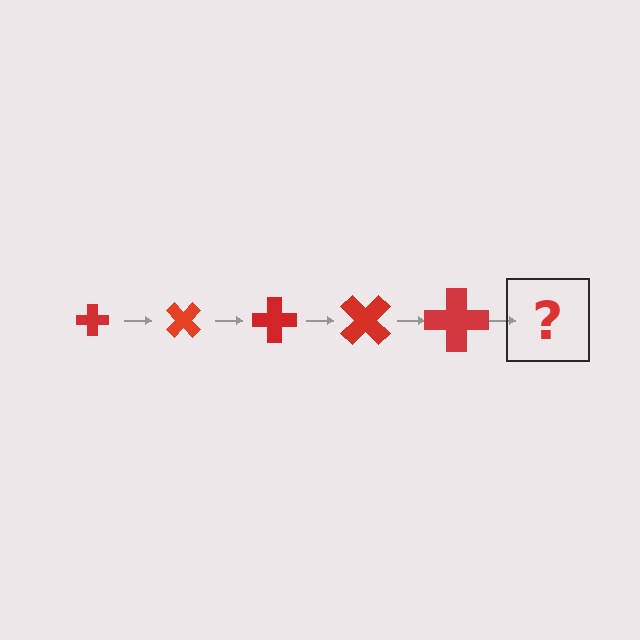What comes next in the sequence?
The next element should be a cross, larger than the previous one and rotated 225 degrees from the start.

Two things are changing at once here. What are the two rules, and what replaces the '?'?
The two rules are that the cross grows larger each step and it rotates 45 degrees each step. The '?' should be a cross, larger than the previous one and rotated 225 degrees from the start.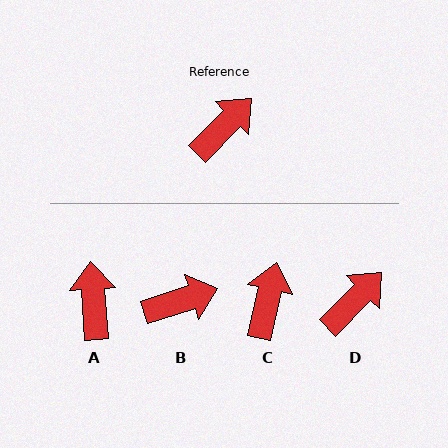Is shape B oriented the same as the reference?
No, it is off by about 28 degrees.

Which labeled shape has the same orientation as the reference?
D.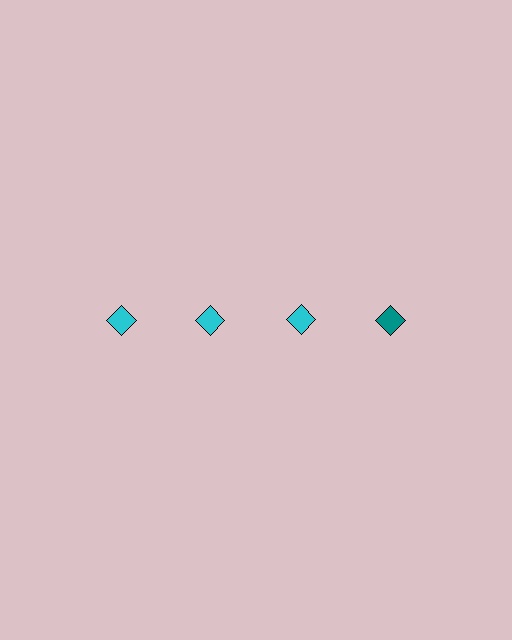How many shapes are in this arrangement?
There are 4 shapes arranged in a grid pattern.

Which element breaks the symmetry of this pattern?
The teal diamond in the top row, second from right column breaks the symmetry. All other shapes are cyan diamonds.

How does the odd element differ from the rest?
It has a different color: teal instead of cyan.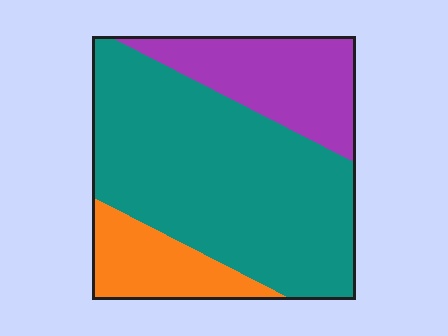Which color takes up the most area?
Teal, at roughly 65%.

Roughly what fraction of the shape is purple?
Purple covers about 25% of the shape.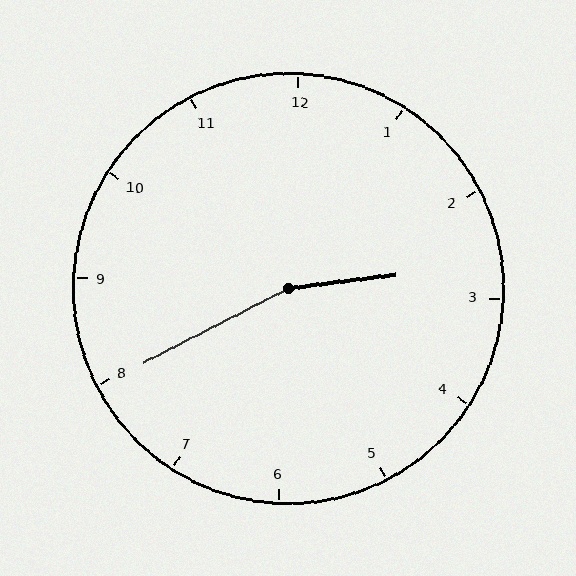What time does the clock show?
2:40.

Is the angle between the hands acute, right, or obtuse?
It is obtuse.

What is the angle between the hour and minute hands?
Approximately 160 degrees.